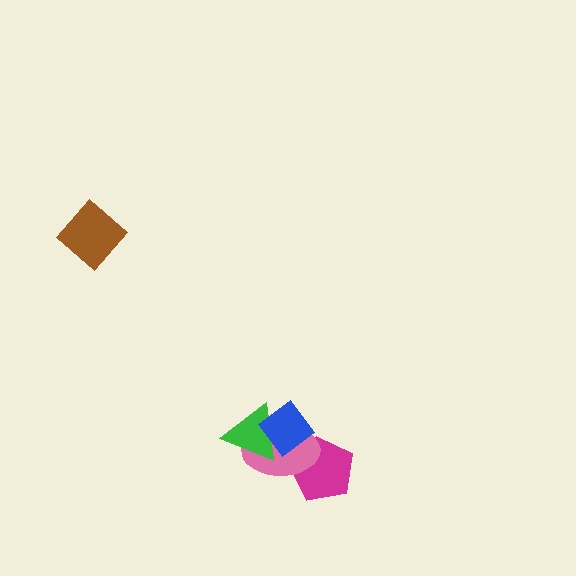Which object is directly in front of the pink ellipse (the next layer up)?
The green triangle is directly in front of the pink ellipse.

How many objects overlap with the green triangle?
2 objects overlap with the green triangle.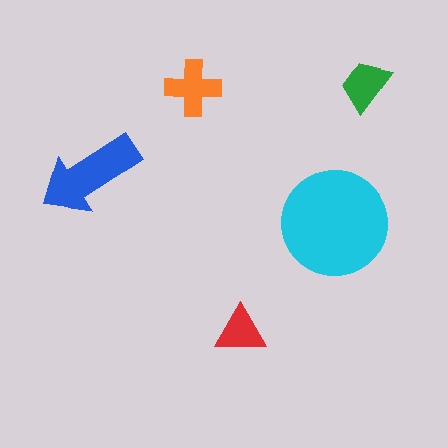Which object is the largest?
The cyan circle.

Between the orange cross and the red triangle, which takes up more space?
The orange cross.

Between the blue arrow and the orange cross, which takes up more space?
The blue arrow.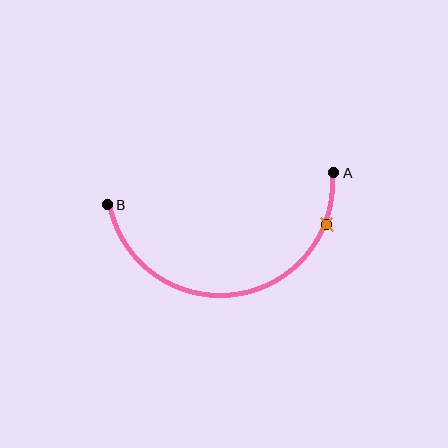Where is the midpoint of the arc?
The arc midpoint is the point on the curve farthest from the straight line joining A and B. It sits below that line.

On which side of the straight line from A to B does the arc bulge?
The arc bulges below the straight line connecting A and B.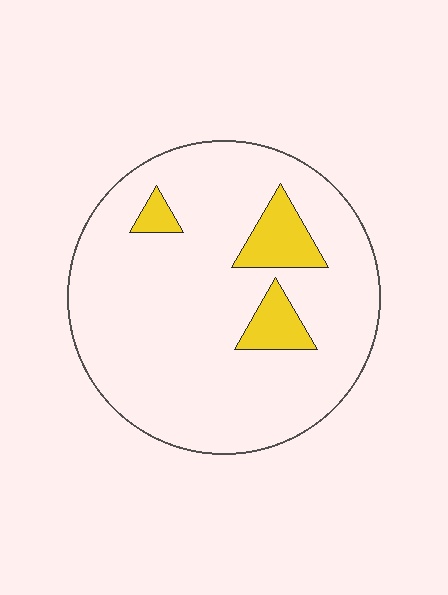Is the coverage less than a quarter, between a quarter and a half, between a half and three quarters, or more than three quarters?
Less than a quarter.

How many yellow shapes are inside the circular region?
3.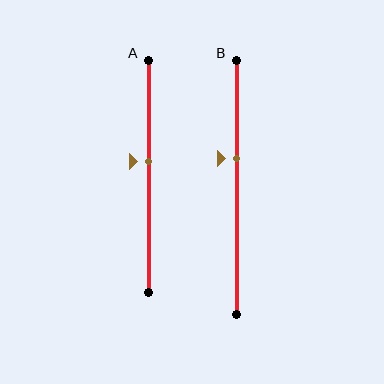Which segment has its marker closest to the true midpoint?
Segment A has its marker closest to the true midpoint.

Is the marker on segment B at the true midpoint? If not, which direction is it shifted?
No, the marker on segment B is shifted upward by about 11% of the segment length.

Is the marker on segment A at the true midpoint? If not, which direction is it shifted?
No, the marker on segment A is shifted upward by about 6% of the segment length.